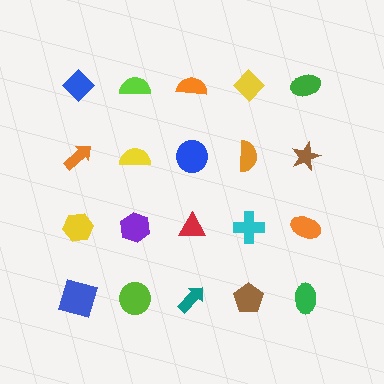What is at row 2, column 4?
An orange semicircle.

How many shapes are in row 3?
5 shapes.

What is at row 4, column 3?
A teal arrow.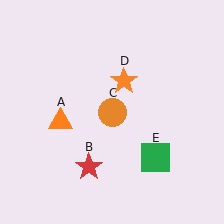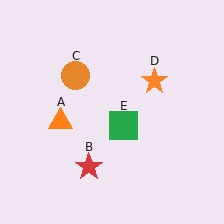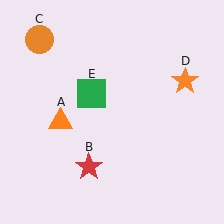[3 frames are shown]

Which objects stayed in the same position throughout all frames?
Orange triangle (object A) and red star (object B) remained stationary.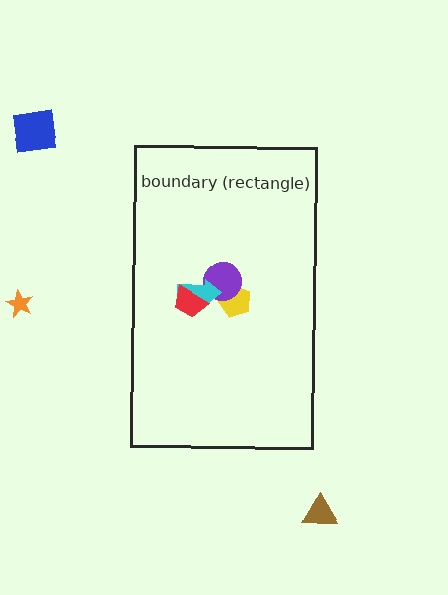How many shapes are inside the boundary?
4 inside, 3 outside.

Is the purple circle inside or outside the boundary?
Inside.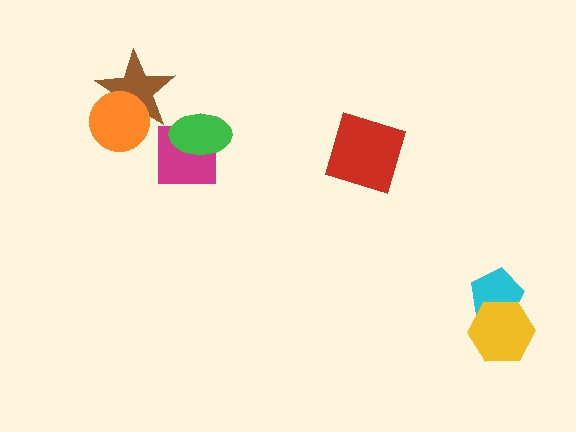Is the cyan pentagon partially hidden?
Yes, it is partially covered by another shape.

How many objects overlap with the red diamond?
0 objects overlap with the red diamond.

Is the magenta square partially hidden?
Yes, it is partially covered by another shape.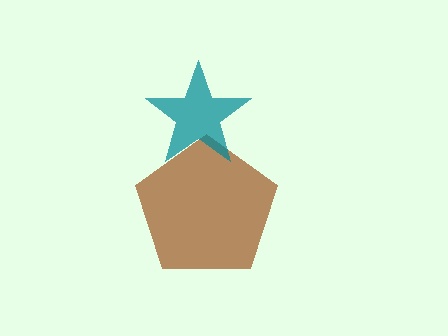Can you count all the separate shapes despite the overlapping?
Yes, there are 2 separate shapes.